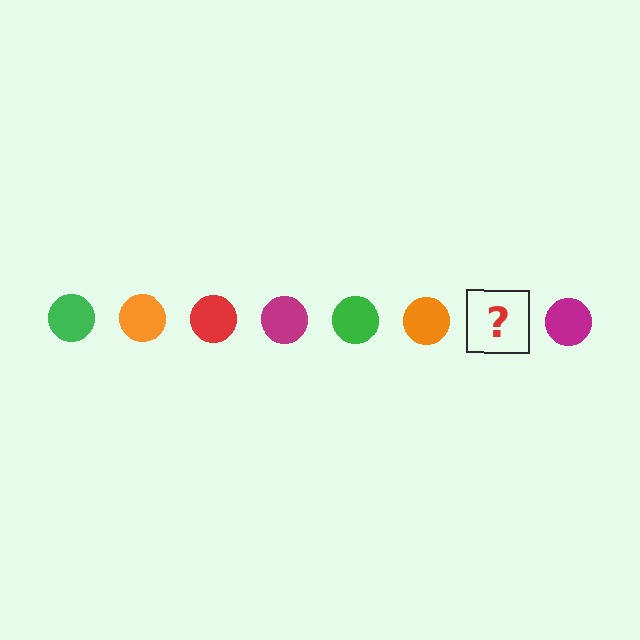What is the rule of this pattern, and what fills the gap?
The rule is that the pattern cycles through green, orange, red, magenta circles. The gap should be filled with a red circle.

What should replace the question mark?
The question mark should be replaced with a red circle.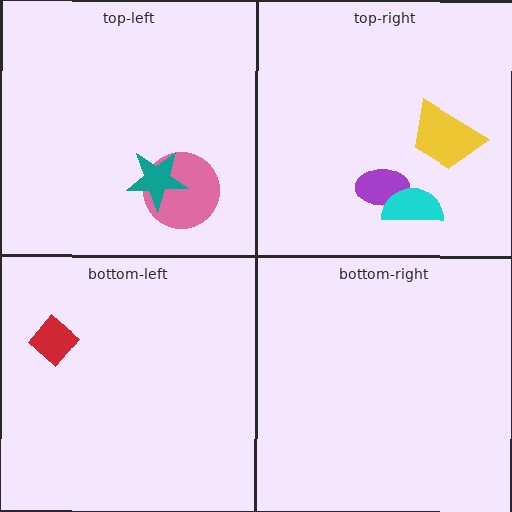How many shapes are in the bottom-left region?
1.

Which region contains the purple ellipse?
The top-right region.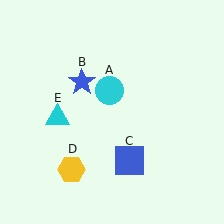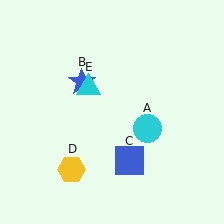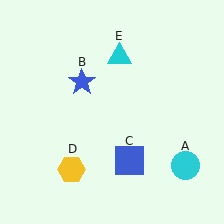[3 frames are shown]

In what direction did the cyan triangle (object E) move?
The cyan triangle (object E) moved up and to the right.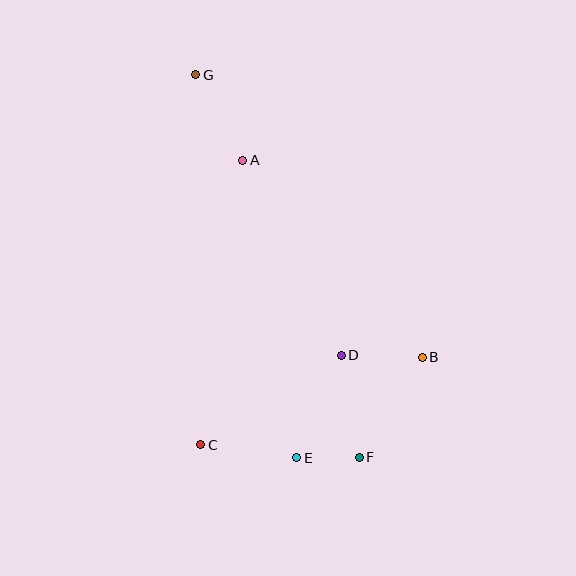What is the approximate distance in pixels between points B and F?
The distance between B and F is approximately 118 pixels.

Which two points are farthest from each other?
Points F and G are farthest from each other.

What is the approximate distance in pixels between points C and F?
The distance between C and F is approximately 159 pixels.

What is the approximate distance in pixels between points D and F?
The distance between D and F is approximately 103 pixels.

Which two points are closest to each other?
Points E and F are closest to each other.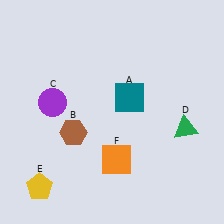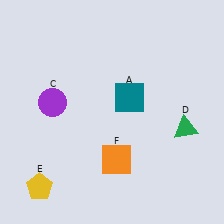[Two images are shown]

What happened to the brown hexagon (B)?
The brown hexagon (B) was removed in Image 2. It was in the bottom-left area of Image 1.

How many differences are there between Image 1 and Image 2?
There is 1 difference between the two images.